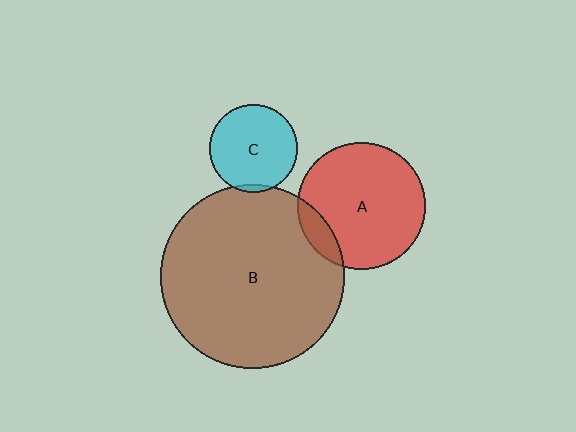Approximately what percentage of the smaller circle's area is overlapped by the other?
Approximately 10%.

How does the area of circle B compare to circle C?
Approximately 4.4 times.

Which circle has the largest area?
Circle B (brown).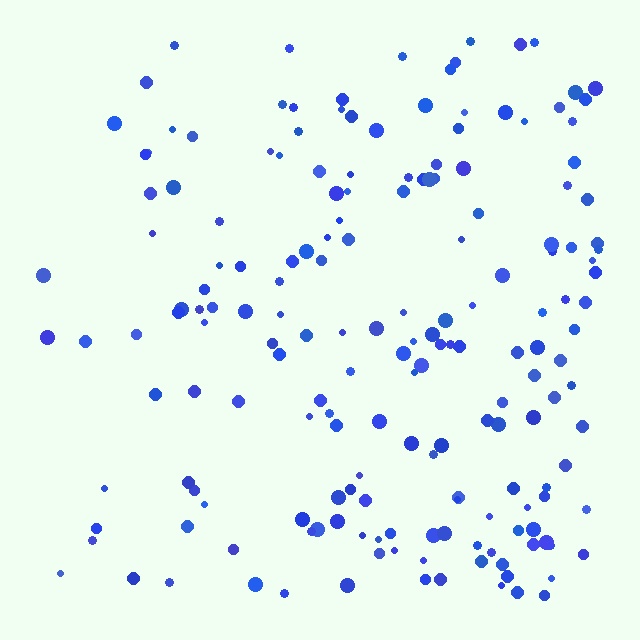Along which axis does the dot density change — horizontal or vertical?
Horizontal.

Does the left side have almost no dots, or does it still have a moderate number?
Still a moderate number, just noticeably fewer than the right.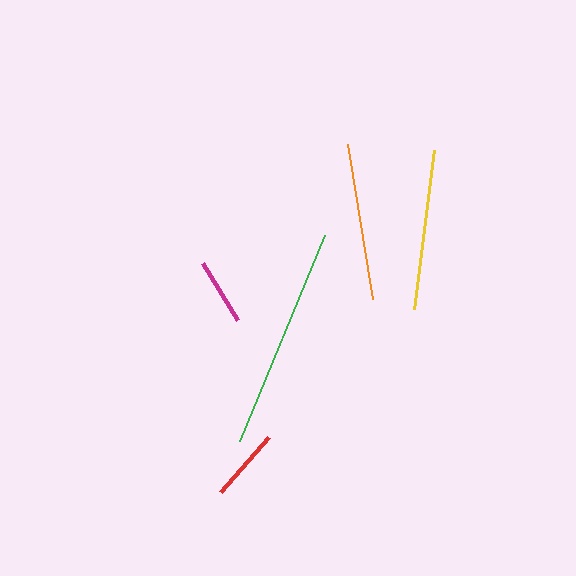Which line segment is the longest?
The green line is the longest at approximately 223 pixels.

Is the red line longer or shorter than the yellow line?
The yellow line is longer than the red line.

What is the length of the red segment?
The red segment is approximately 73 pixels long.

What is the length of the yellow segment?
The yellow segment is approximately 160 pixels long.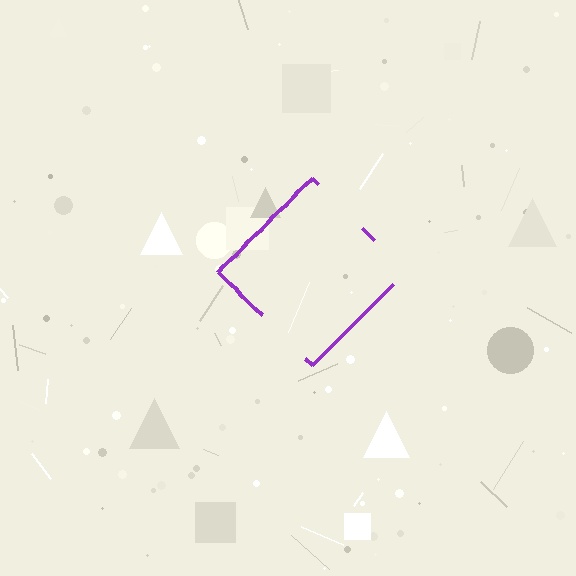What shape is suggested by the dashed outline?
The dashed outline suggests a diamond.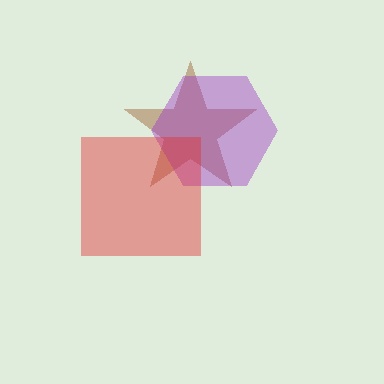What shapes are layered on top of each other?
The layered shapes are: a brown star, a purple hexagon, a red square.